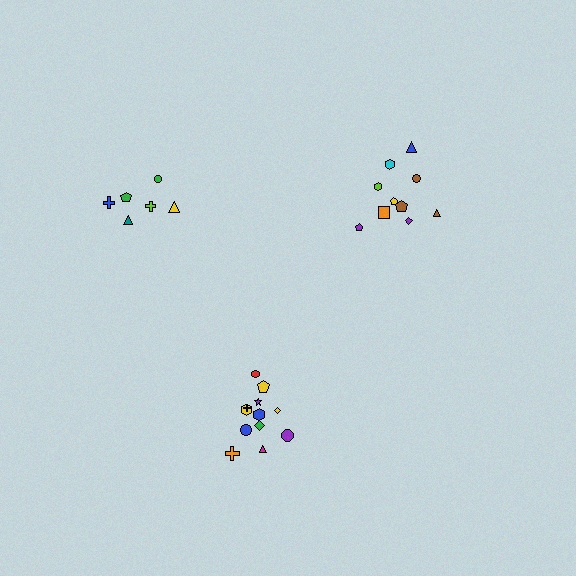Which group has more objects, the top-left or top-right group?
The top-right group.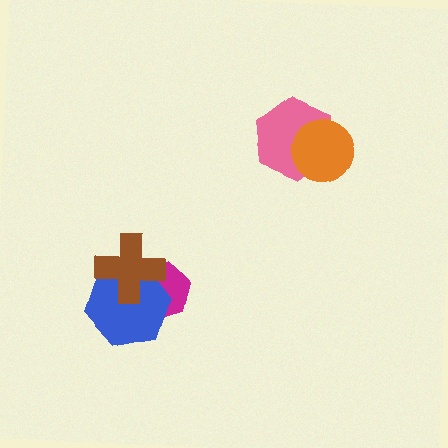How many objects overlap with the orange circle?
1 object overlaps with the orange circle.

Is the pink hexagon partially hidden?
Yes, it is partially covered by another shape.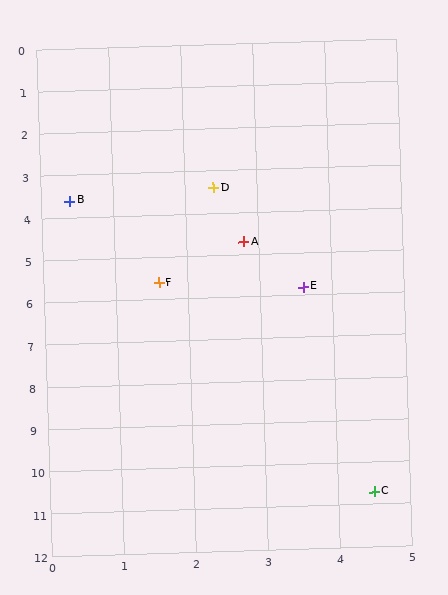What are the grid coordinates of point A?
Point A is at approximately (2.8, 4.7).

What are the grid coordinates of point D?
Point D is at approximately (2.4, 3.4).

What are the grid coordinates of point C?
Point C is at approximately (4.5, 10.7).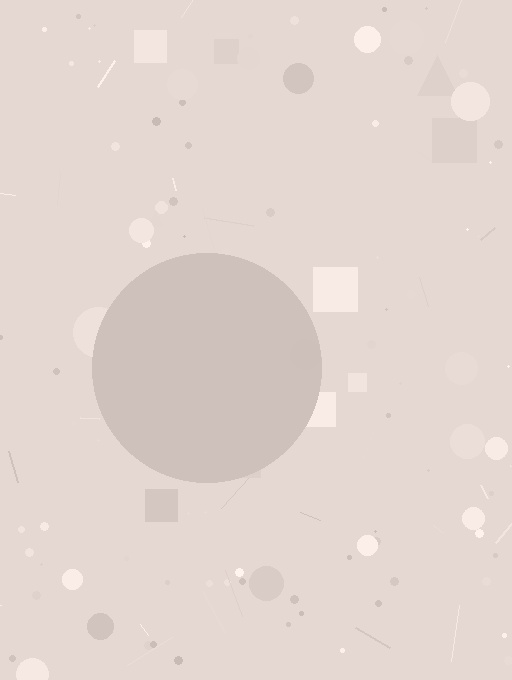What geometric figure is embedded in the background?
A circle is embedded in the background.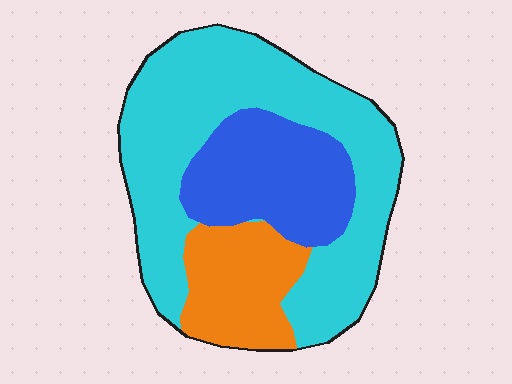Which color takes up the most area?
Cyan, at roughly 55%.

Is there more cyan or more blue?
Cyan.